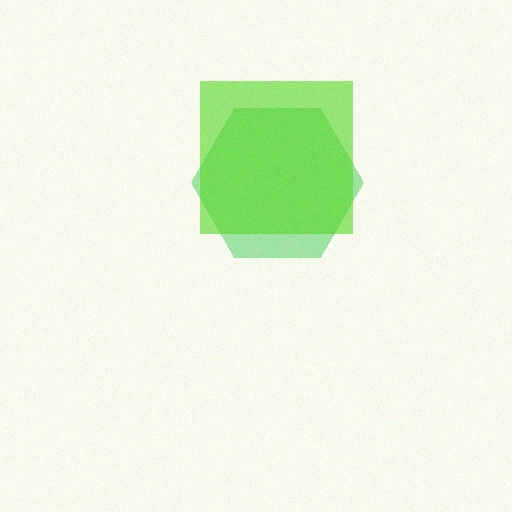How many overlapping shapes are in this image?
There are 2 overlapping shapes in the image.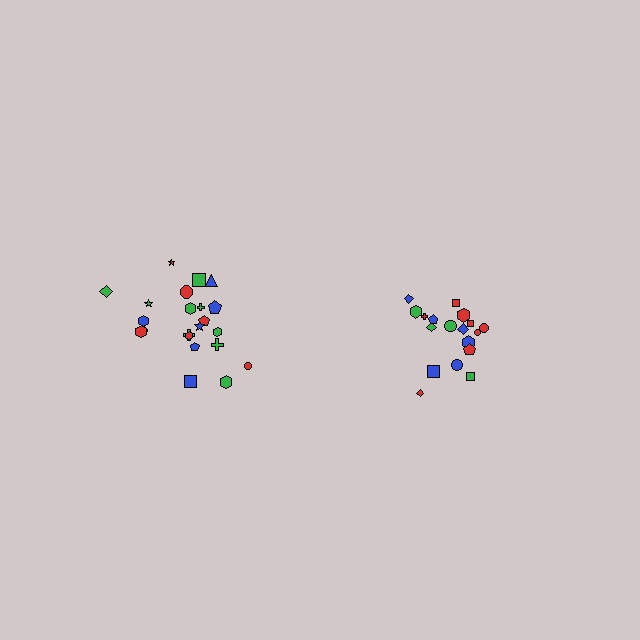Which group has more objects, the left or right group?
The left group.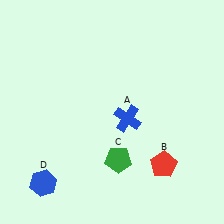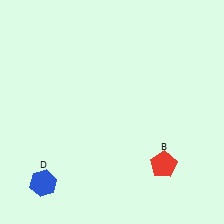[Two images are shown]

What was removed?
The blue cross (A), the green pentagon (C) were removed in Image 2.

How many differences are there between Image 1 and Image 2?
There are 2 differences between the two images.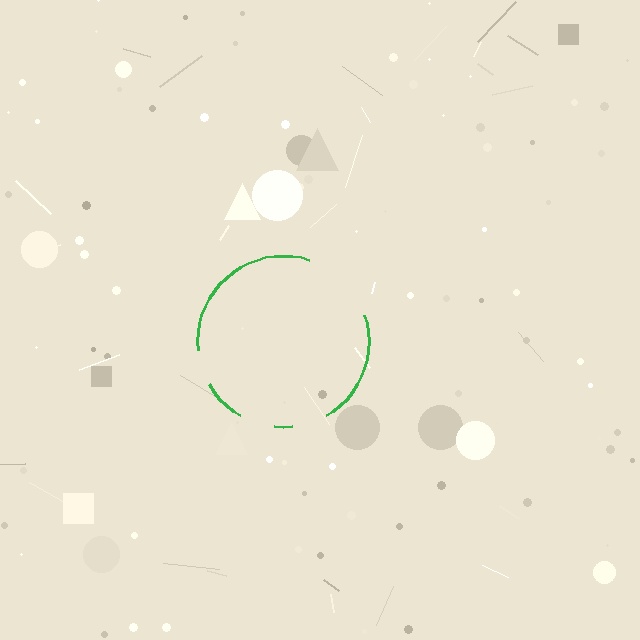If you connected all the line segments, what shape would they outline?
They would outline a circle.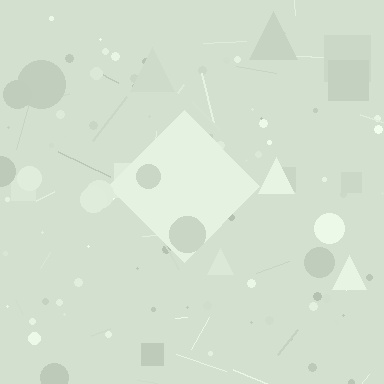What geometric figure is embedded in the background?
A diamond is embedded in the background.